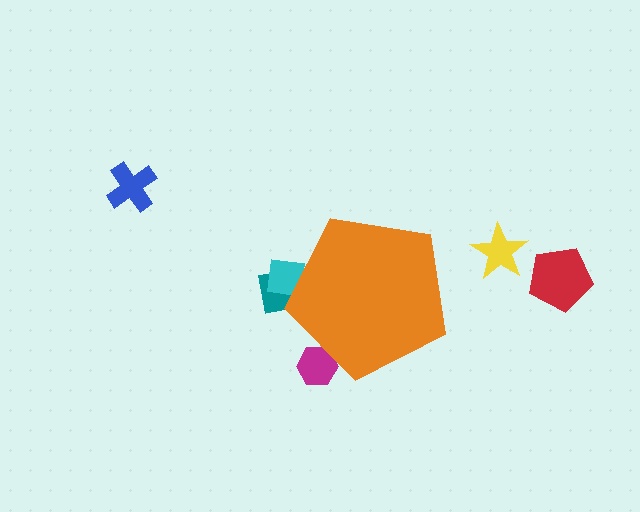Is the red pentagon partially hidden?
No, the red pentagon is fully visible.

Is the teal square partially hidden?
Yes, the teal square is partially hidden behind the orange pentagon.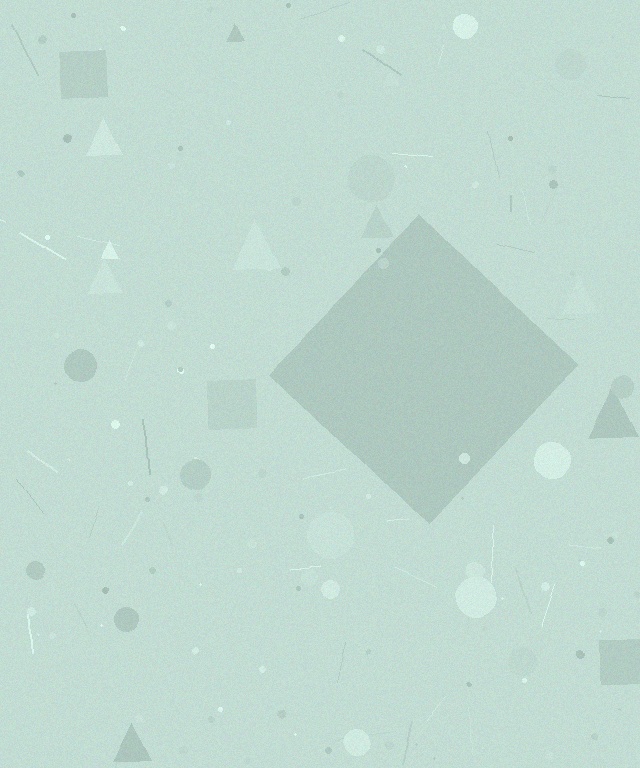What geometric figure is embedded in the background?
A diamond is embedded in the background.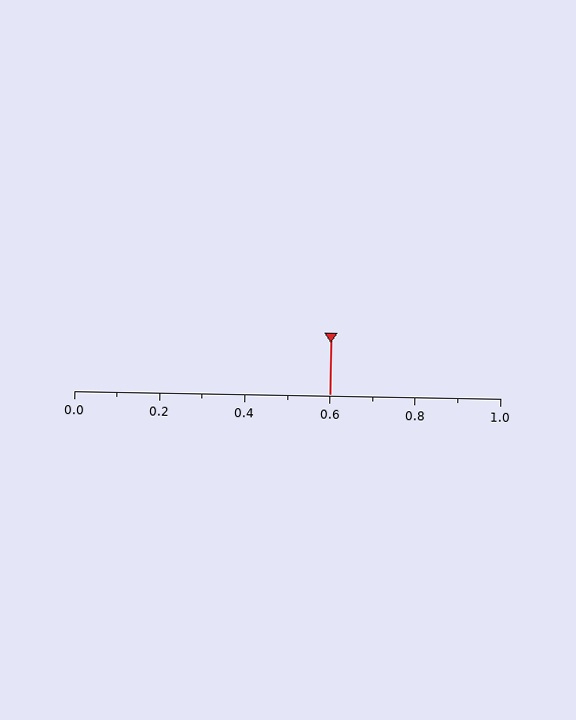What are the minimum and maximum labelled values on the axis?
The axis runs from 0.0 to 1.0.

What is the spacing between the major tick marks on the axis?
The major ticks are spaced 0.2 apart.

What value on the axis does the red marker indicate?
The marker indicates approximately 0.6.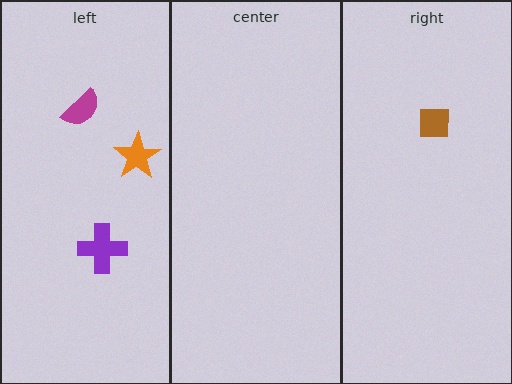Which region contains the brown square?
The right region.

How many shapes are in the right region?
1.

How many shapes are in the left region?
3.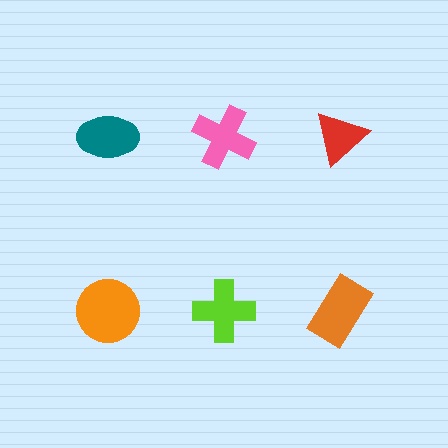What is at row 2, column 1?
An orange circle.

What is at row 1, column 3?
A red triangle.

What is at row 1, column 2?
A pink cross.